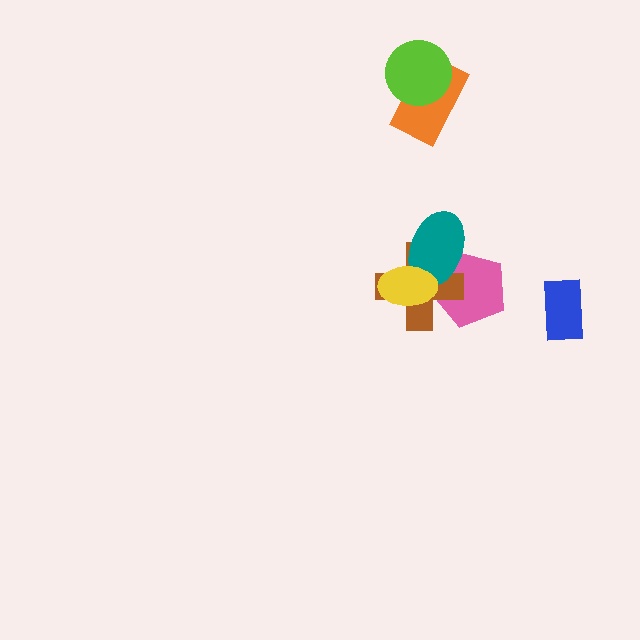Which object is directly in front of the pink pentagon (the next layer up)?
The brown cross is directly in front of the pink pentagon.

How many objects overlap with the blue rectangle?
0 objects overlap with the blue rectangle.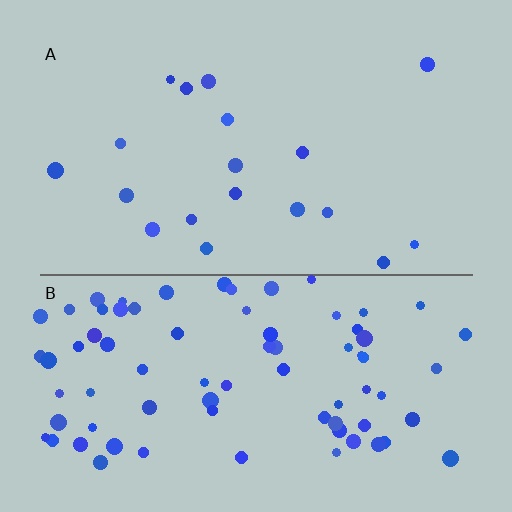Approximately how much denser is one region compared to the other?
Approximately 4.2× — region B over region A.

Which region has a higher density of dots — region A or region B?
B (the bottom).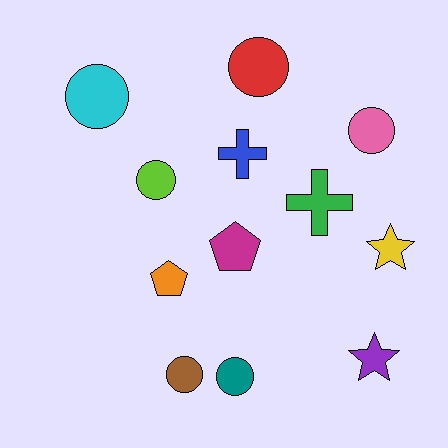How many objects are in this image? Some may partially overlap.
There are 12 objects.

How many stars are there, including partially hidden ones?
There are 2 stars.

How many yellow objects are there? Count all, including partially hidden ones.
There is 1 yellow object.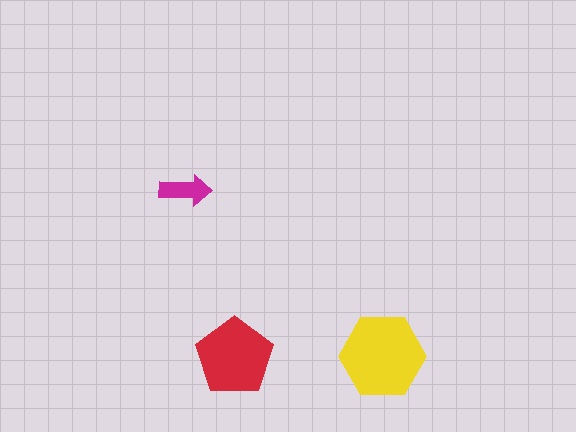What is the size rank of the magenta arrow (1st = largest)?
3rd.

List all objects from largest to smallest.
The yellow hexagon, the red pentagon, the magenta arrow.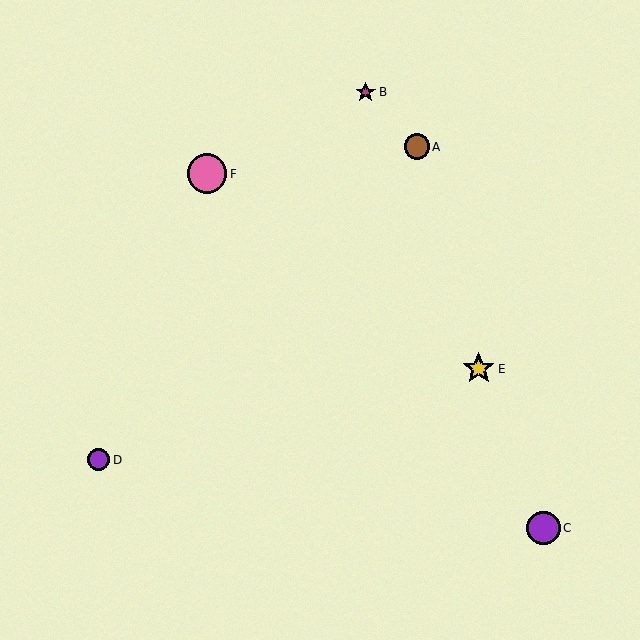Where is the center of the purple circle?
The center of the purple circle is at (543, 528).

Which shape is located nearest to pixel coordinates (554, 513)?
The purple circle (labeled C) at (543, 528) is nearest to that location.